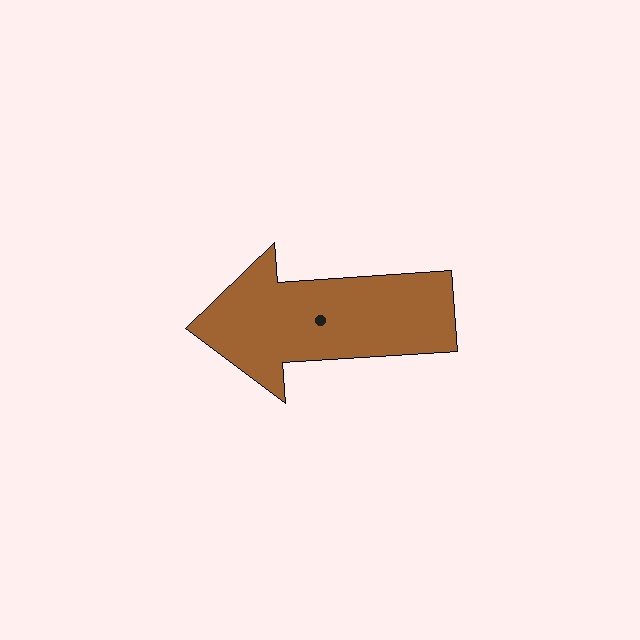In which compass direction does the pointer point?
West.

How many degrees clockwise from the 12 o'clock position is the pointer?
Approximately 266 degrees.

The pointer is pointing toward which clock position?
Roughly 9 o'clock.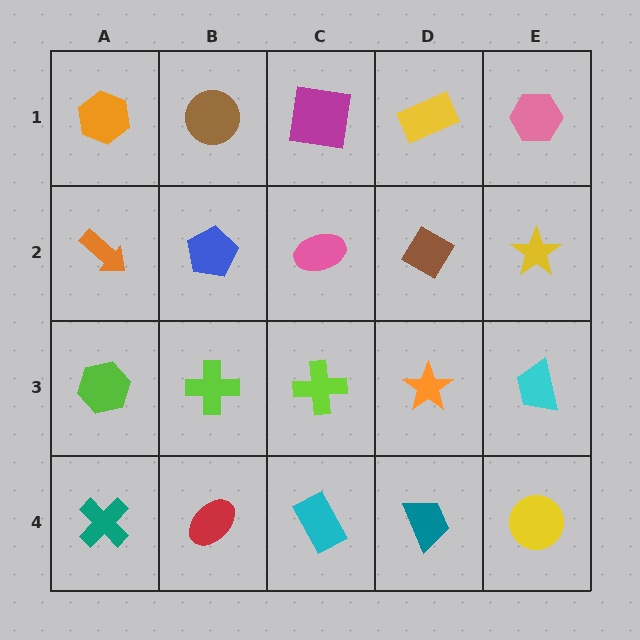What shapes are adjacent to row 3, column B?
A blue pentagon (row 2, column B), a red ellipse (row 4, column B), a lime hexagon (row 3, column A), a lime cross (row 3, column C).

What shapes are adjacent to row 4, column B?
A lime cross (row 3, column B), a teal cross (row 4, column A), a cyan rectangle (row 4, column C).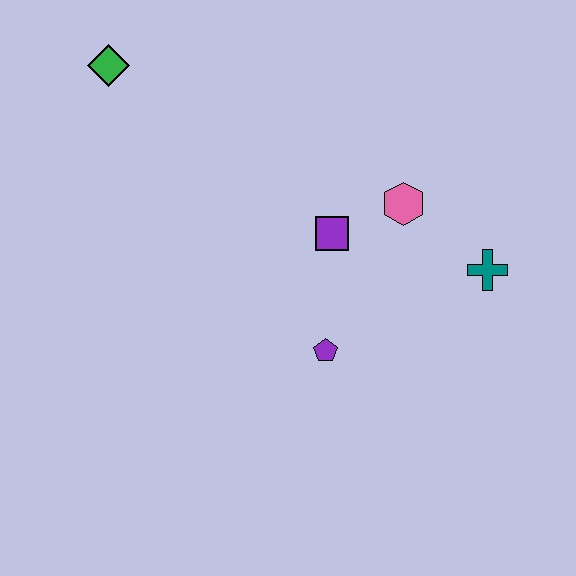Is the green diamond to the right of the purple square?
No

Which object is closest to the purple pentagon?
The purple square is closest to the purple pentagon.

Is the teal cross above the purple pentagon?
Yes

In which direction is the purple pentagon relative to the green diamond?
The purple pentagon is below the green diamond.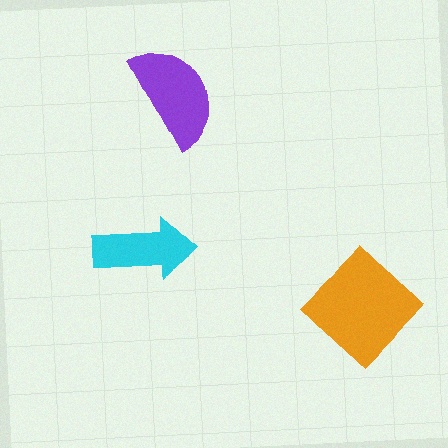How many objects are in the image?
There are 3 objects in the image.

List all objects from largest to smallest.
The orange diamond, the purple semicircle, the cyan arrow.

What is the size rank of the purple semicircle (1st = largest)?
2nd.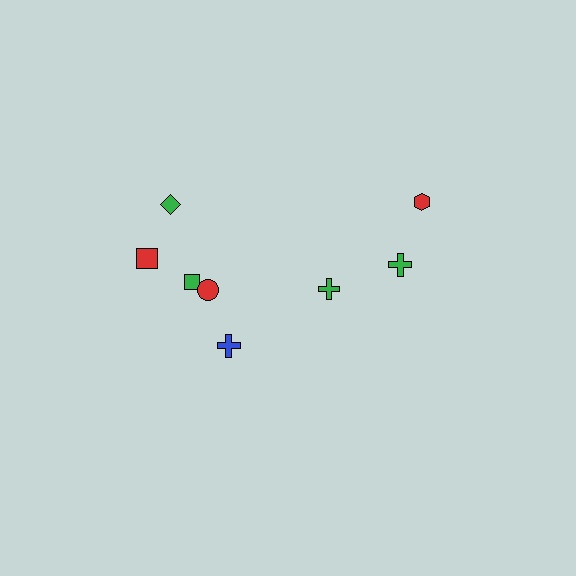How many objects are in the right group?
There are 3 objects.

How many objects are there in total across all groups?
There are 8 objects.